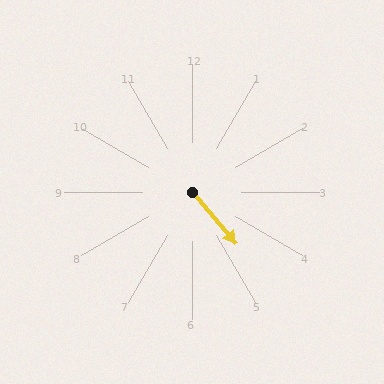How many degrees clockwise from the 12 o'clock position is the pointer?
Approximately 139 degrees.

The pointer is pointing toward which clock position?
Roughly 5 o'clock.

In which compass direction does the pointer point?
Southeast.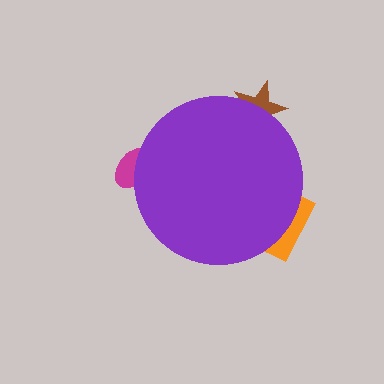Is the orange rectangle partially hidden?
Yes, the orange rectangle is partially hidden behind the purple circle.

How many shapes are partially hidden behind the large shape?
3 shapes are partially hidden.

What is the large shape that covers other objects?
A purple circle.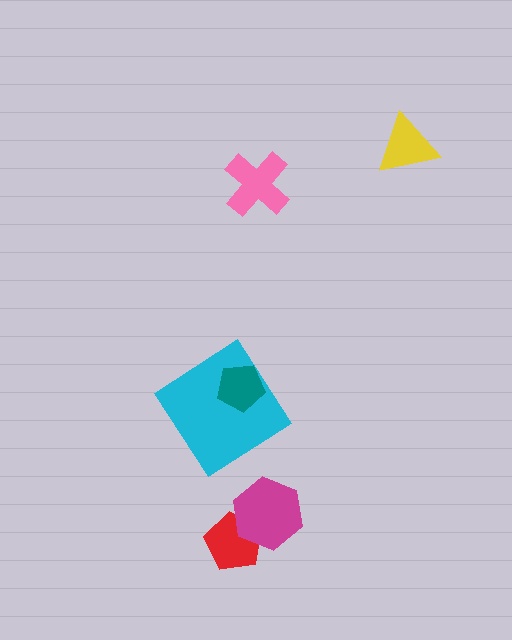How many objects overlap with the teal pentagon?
1 object overlaps with the teal pentagon.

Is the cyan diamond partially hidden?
Yes, it is partially covered by another shape.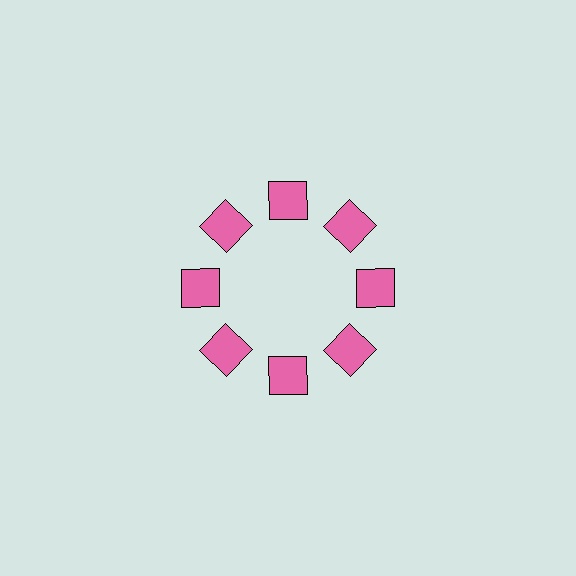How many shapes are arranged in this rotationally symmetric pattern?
There are 8 shapes, arranged in 8 groups of 1.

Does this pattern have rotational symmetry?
Yes, this pattern has 8-fold rotational symmetry. It looks the same after rotating 45 degrees around the center.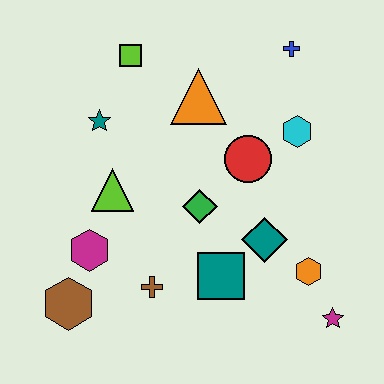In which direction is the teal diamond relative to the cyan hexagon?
The teal diamond is below the cyan hexagon.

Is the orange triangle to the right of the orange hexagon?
No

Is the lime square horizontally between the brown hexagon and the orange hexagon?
Yes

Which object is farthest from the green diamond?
The blue cross is farthest from the green diamond.